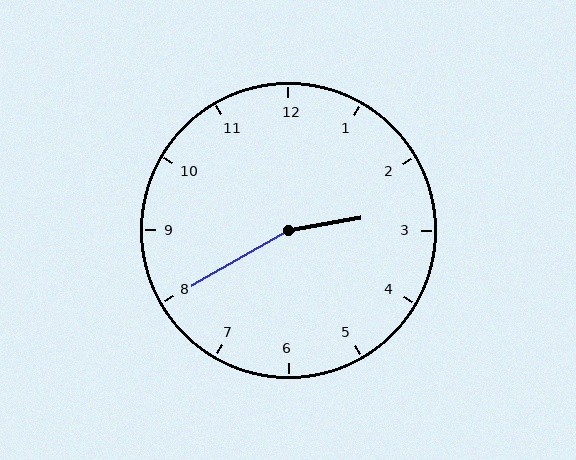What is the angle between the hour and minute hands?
Approximately 160 degrees.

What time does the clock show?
2:40.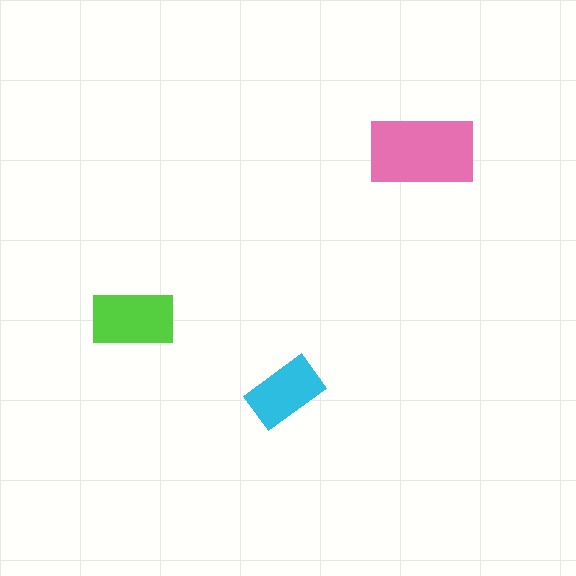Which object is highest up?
The pink rectangle is topmost.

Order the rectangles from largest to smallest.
the pink one, the lime one, the cyan one.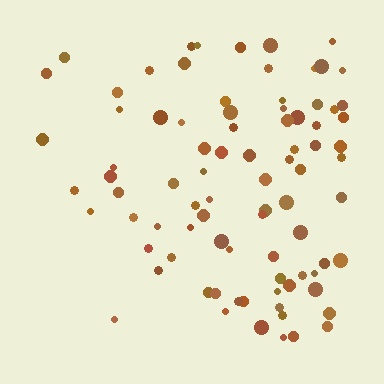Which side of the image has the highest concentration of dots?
The right.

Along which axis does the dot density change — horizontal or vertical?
Horizontal.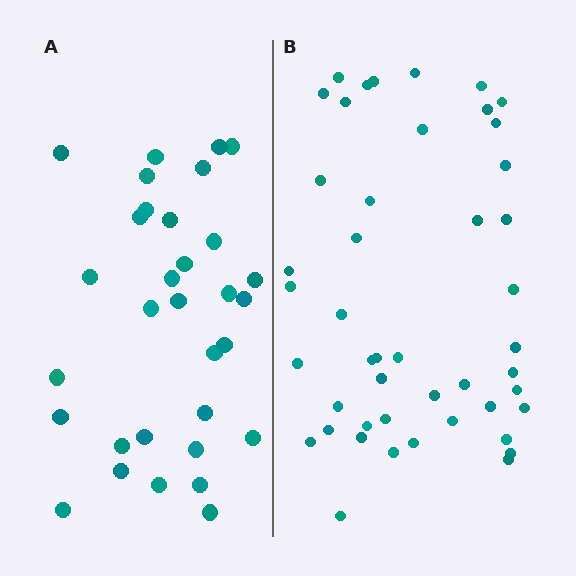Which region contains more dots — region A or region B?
Region B (the right region) has more dots.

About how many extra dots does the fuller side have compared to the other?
Region B has approximately 15 more dots than region A.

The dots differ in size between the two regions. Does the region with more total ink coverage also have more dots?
No. Region A has more total ink coverage because its dots are larger, but region B actually contains more individual dots. Total area can be misleading — the number of items is what matters here.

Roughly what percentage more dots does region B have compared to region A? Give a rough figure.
About 45% more.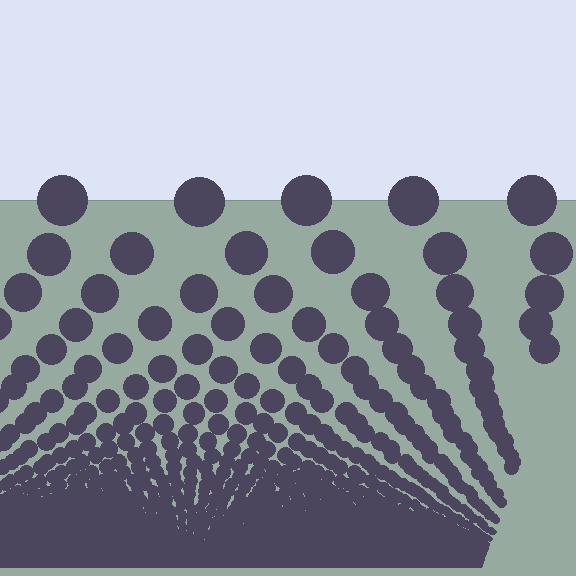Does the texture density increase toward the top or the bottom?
Density increases toward the bottom.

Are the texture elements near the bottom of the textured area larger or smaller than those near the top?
Smaller. The gradient is inverted — elements near the bottom are smaller and denser.